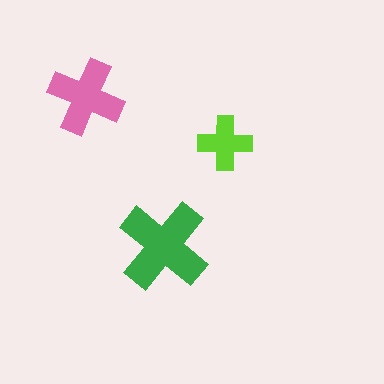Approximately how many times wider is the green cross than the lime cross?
About 1.5 times wider.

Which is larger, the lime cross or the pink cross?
The pink one.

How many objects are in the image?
There are 3 objects in the image.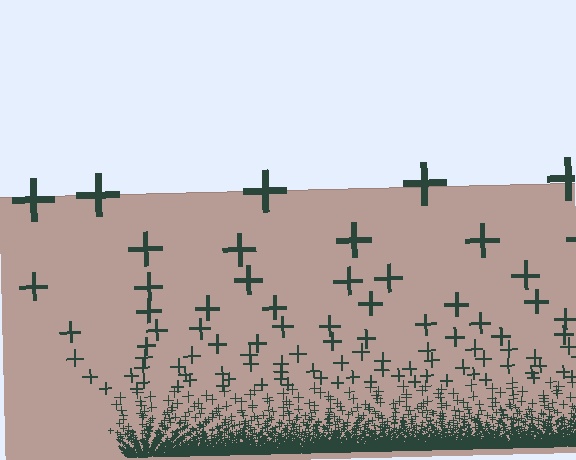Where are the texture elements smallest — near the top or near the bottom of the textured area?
Near the bottom.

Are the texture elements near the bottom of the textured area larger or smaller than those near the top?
Smaller. The gradient is inverted — elements near the bottom are smaller and denser.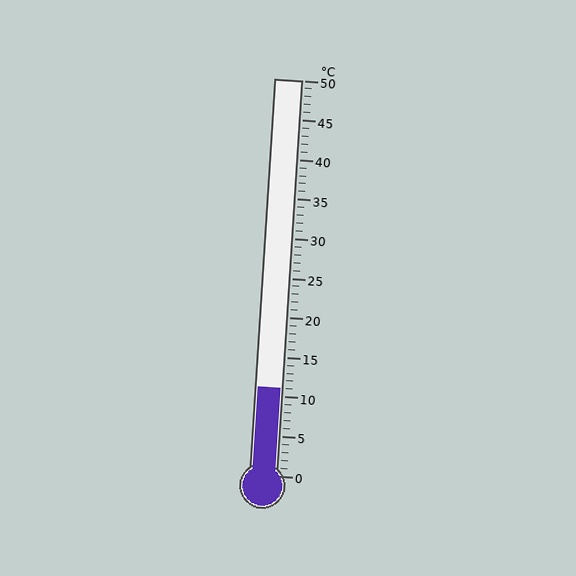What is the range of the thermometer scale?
The thermometer scale ranges from 0°C to 50°C.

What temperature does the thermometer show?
The thermometer shows approximately 11°C.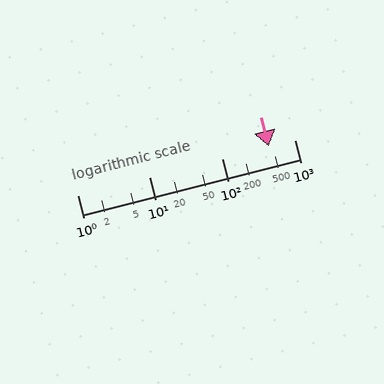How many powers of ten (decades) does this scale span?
The scale spans 3 decades, from 1 to 1000.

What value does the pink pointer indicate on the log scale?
The pointer indicates approximately 440.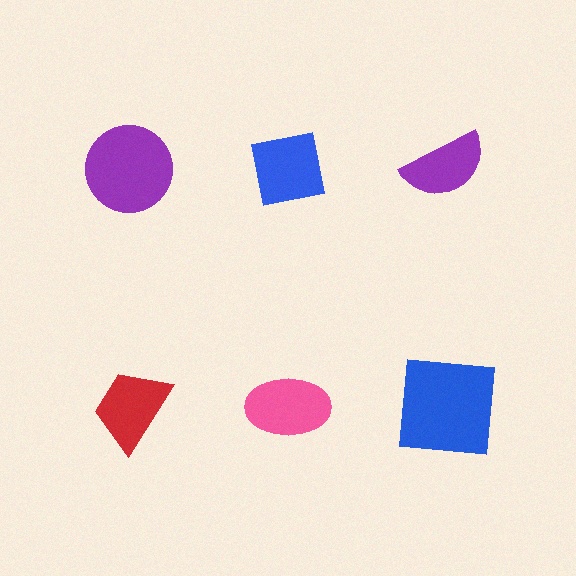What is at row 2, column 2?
A pink ellipse.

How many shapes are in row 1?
3 shapes.